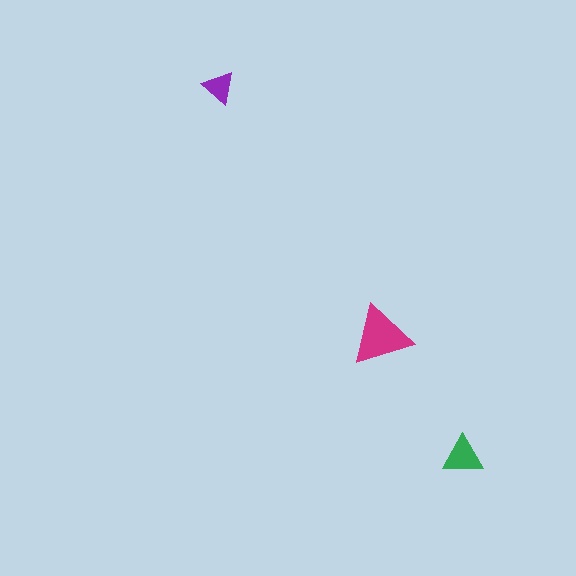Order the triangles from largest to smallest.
the magenta one, the green one, the purple one.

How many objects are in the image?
There are 3 objects in the image.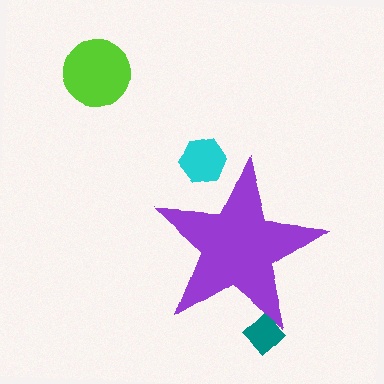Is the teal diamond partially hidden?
Yes, the teal diamond is partially hidden behind the purple star.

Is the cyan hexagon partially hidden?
Yes, the cyan hexagon is partially hidden behind the purple star.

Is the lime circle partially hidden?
No, the lime circle is fully visible.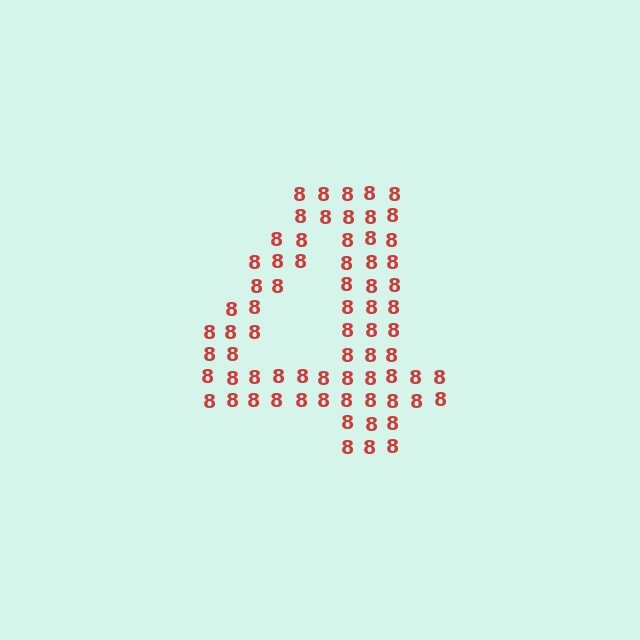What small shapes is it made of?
It is made of small digit 8's.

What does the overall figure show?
The overall figure shows the digit 4.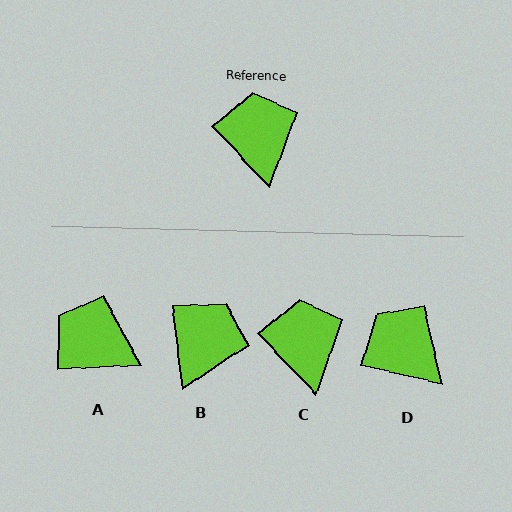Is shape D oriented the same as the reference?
No, it is off by about 33 degrees.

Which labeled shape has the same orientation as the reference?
C.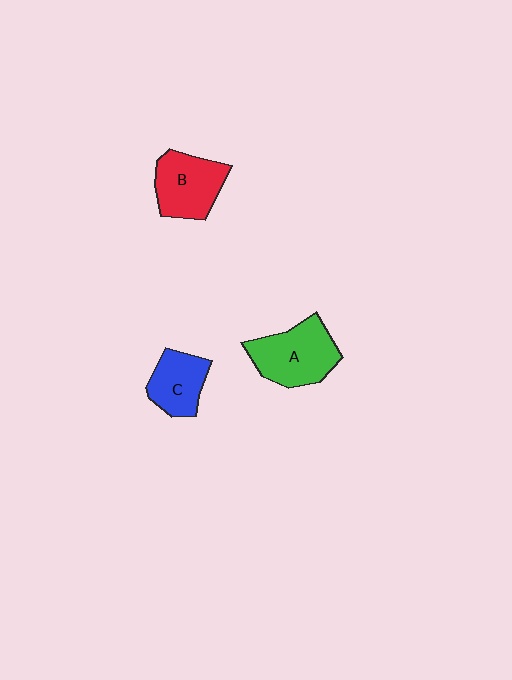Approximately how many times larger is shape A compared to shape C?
Approximately 1.5 times.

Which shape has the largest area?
Shape A (green).